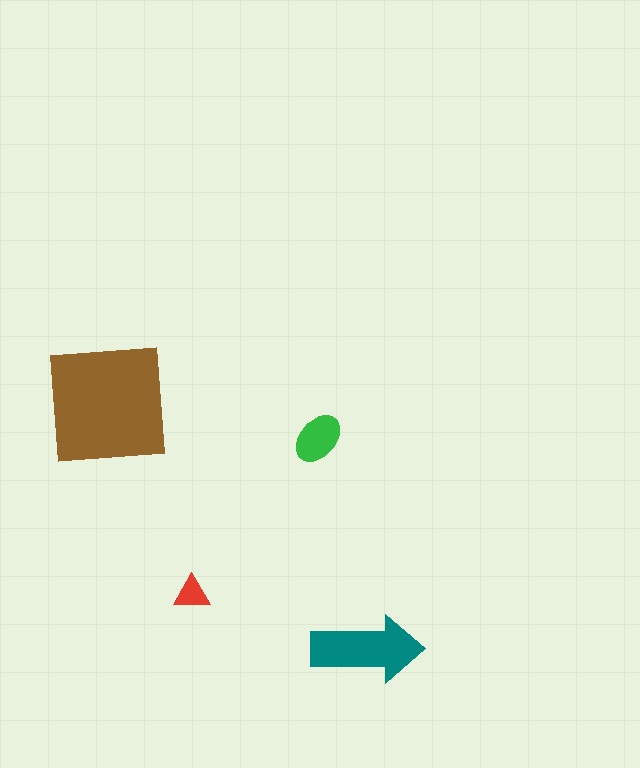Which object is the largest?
The brown square.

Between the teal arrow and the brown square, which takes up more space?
The brown square.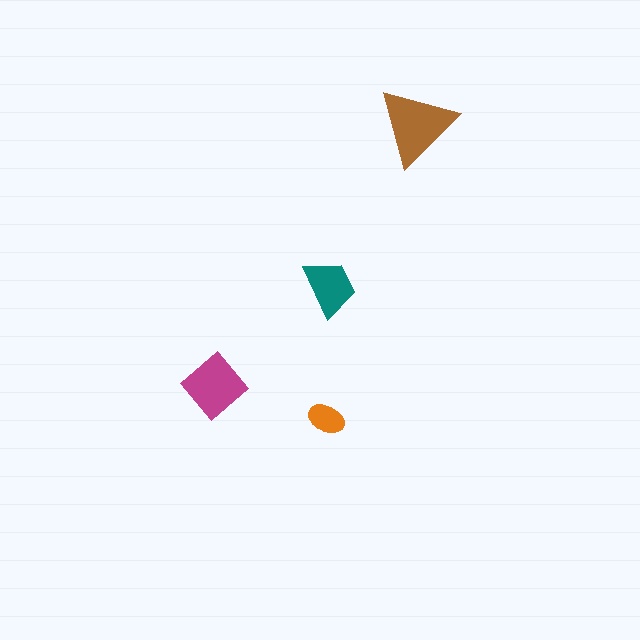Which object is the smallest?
The orange ellipse.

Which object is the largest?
The brown triangle.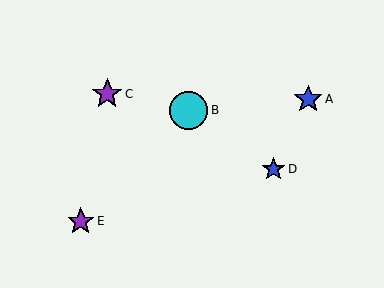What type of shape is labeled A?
Shape A is a blue star.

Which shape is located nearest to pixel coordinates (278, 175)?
The blue star (labeled D) at (273, 169) is nearest to that location.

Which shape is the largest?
The cyan circle (labeled B) is the largest.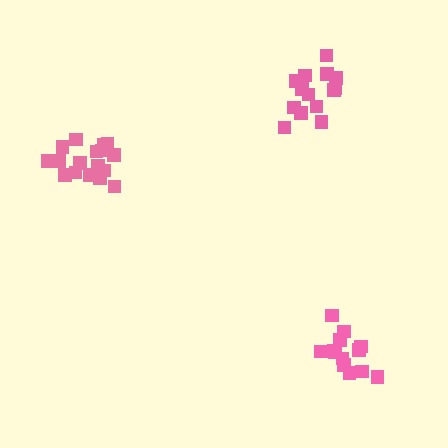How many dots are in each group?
Group 1: 18 dots, Group 2: 14 dots, Group 3: 13 dots (45 total).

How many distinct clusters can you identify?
There are 3 distinct clusters.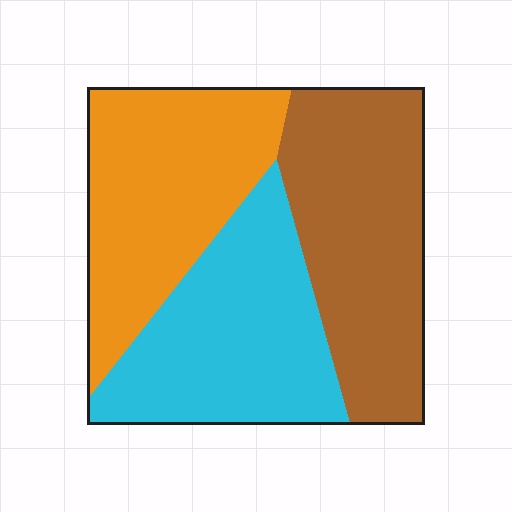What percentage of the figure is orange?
Orange covers about 30% of the figure.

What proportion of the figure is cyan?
Cyan takes up about one third (1/3) of the figure.